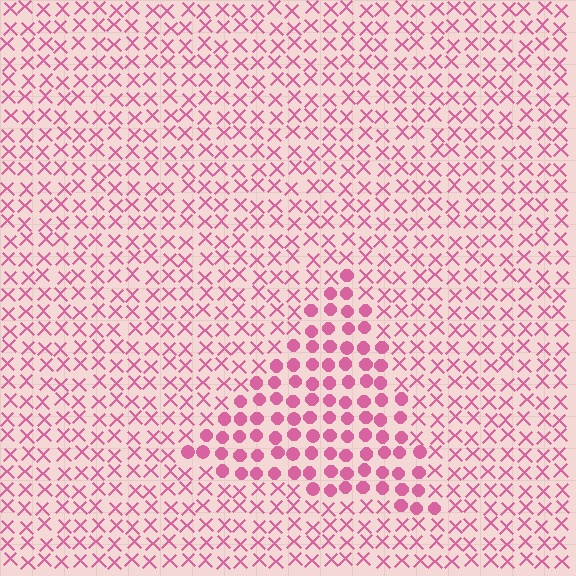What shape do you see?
I see a triangle.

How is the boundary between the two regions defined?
The boundary is defined by a change in element shape: circles inside vs. X marks outside. All elements share the same color and spacing.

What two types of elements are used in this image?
The image uses circles inside the triangle region and X marks outside it.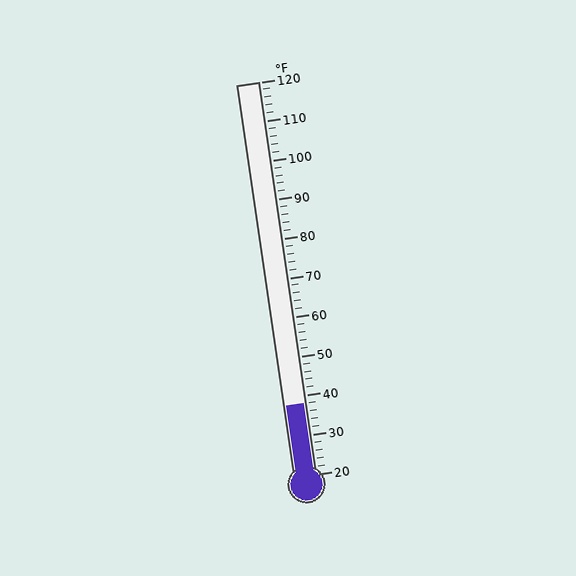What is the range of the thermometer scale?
The thermometer scale ranges from 20°F to 120°F.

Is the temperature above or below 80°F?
The temperature is below 80°F.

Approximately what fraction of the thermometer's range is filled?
The thermometer is filled to approximately 20% of its range.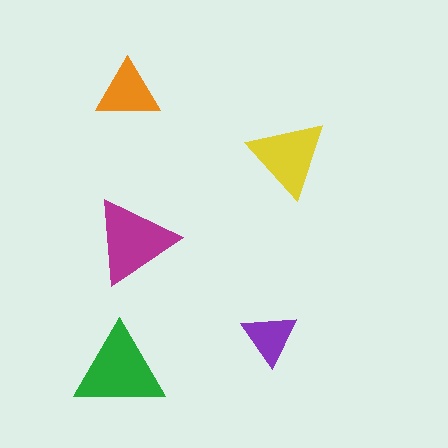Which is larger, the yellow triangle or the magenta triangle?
The magenta one.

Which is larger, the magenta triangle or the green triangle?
The green one.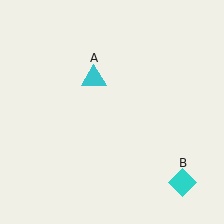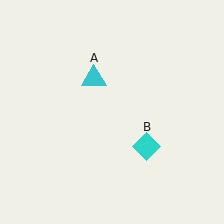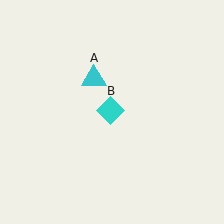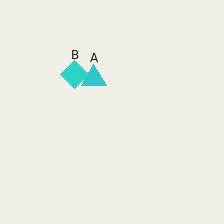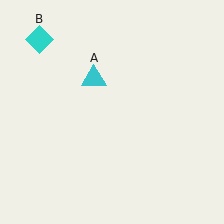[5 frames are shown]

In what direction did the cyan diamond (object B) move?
The cyan diamond (object B) moved up and to the left.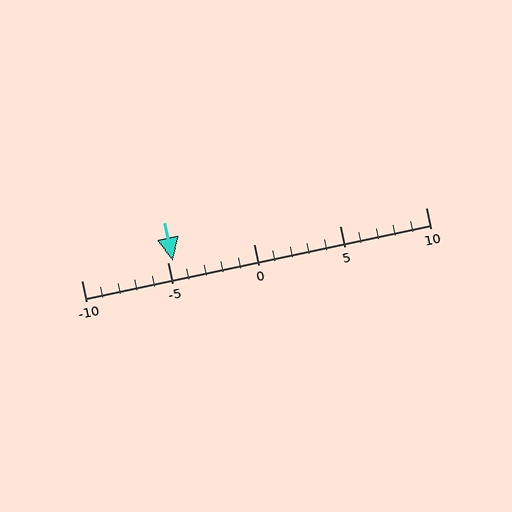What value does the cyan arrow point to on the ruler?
The cyan arrow points to approximately -5.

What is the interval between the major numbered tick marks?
The major tick marks are spaced 5 units apart.